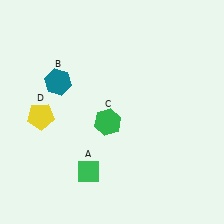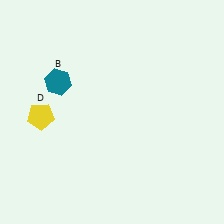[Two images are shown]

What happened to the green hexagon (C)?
The green hexagon (C) was removed in Image 2. It was in the bottom-left area of Image 1.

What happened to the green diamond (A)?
The green diamond (A) was removed in Image 2. It was in the bottom-left area of Image 1.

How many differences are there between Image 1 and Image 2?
There are 2 differences between the two images.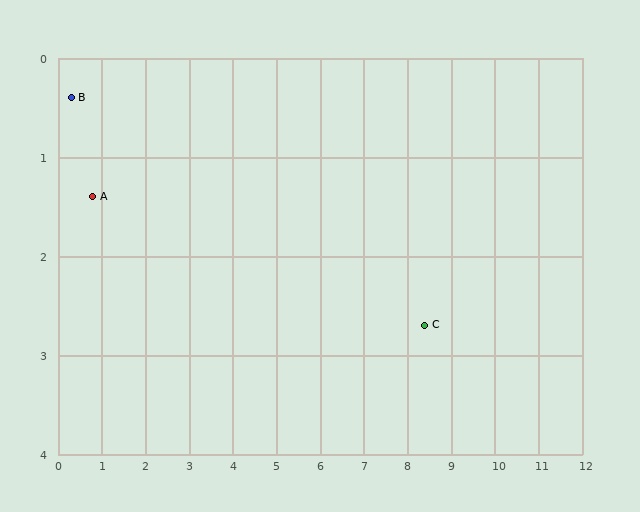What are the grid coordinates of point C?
Point C is at approximately (8.4, 2.7).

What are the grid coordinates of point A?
Point A is at approximately (0.8, 1.4).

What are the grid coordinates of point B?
Point B is at approximately (0.3, 0.4).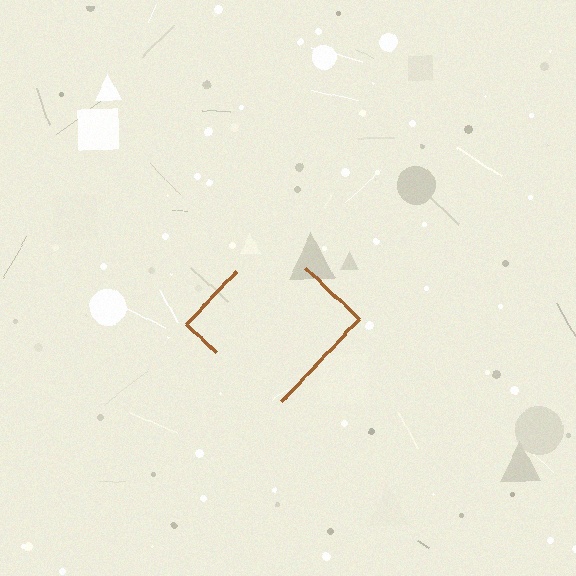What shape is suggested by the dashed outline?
The dashed outline suggests a diamond.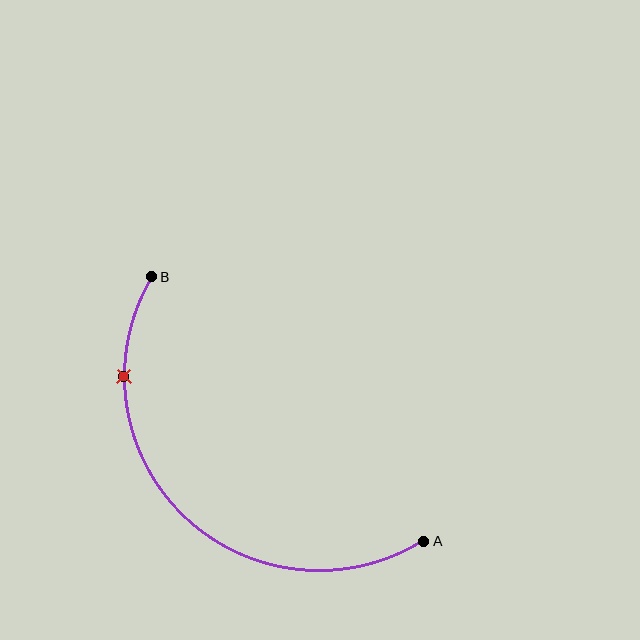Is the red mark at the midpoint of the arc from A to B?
No. The red mark lies on the arc but is closer to endpoint B. The arc midpoint would be at the point on the curve equidistant along the arc from both A and B.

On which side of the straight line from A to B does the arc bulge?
The arc bulges below and to the left of the straight line connecting A and B.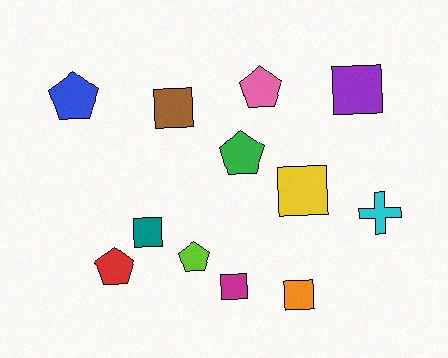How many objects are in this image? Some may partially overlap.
There are 12 objects.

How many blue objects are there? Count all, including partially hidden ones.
There is 1 blue object.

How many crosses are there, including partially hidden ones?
There is 1 cross.